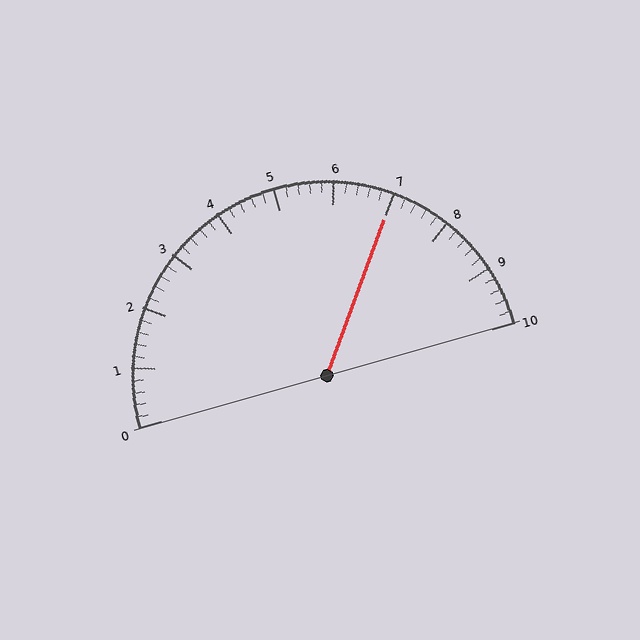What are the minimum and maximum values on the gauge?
The gauge ranges from 0 to 10.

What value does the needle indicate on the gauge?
The needle indicates approximately 7.0.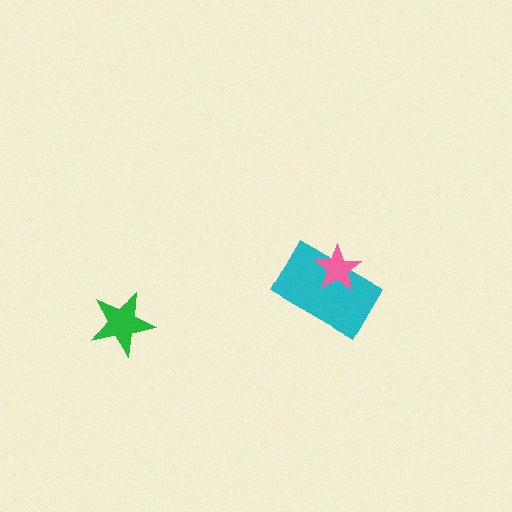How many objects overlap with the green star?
0 objects overlap with the green star.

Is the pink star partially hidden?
No, no other shape covers it.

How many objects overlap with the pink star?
1 object overlaps with the pink star.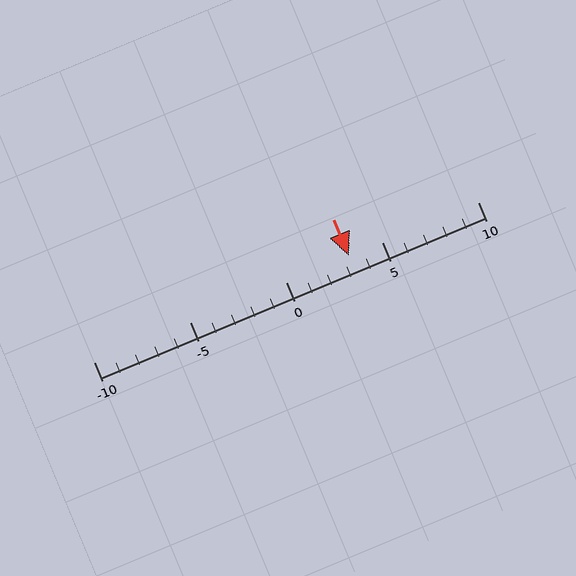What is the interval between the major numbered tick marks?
The major tick marks are spaced 5 units apart.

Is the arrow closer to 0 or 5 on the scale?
The arrow is closer to 5.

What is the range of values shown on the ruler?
The ruler shows values from -10 to 10.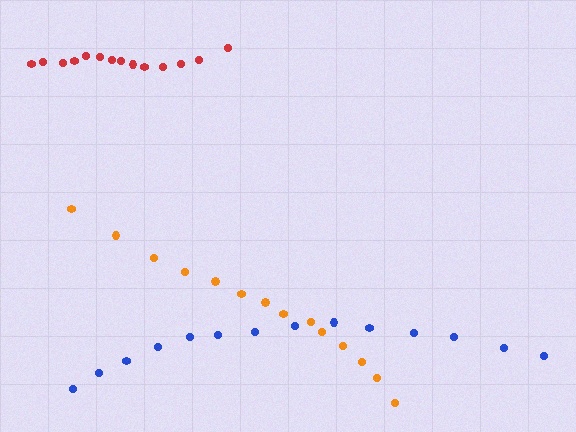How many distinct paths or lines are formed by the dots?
There are 3 distinct paths.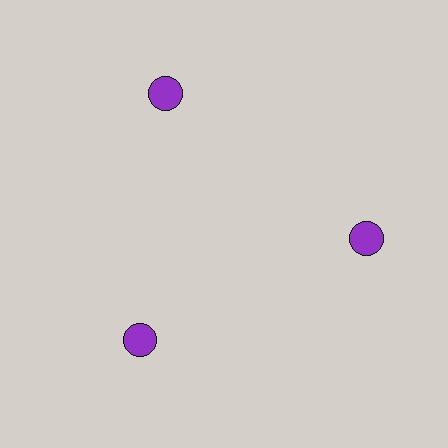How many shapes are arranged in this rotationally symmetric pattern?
There are 3 shapes, arranged in 3 groups of 1.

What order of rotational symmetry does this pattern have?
This pattern has 3-fold rotational symmetry.